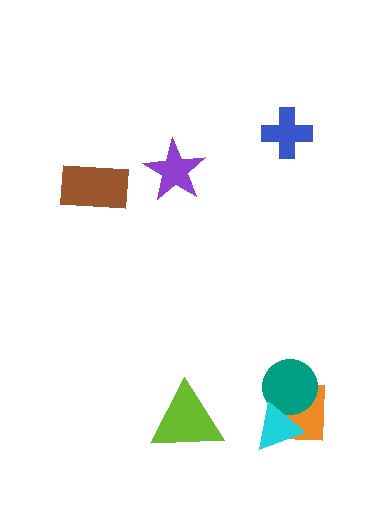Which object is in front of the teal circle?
The cyan triangle is in front of the teal circle.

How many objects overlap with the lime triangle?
0 objects overlap with the lime triangle.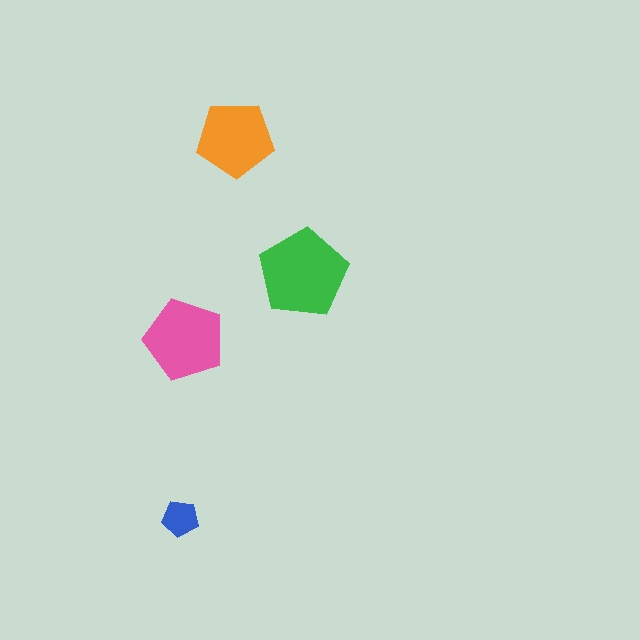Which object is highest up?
The orange pentagon is topmost.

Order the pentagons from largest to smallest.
the green one, the pink one, the orange one, the blue one.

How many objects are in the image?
There are 4 objects in the image.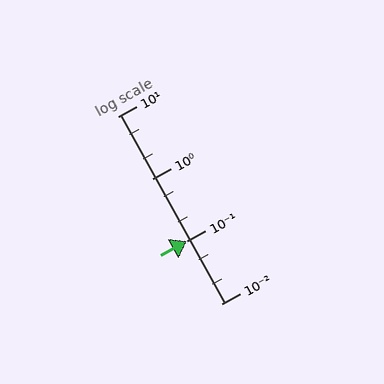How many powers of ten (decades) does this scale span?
The scale spans 3 decades, from 0.01 to 10.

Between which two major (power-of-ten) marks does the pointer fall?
The pointer is between 0.1 and 1.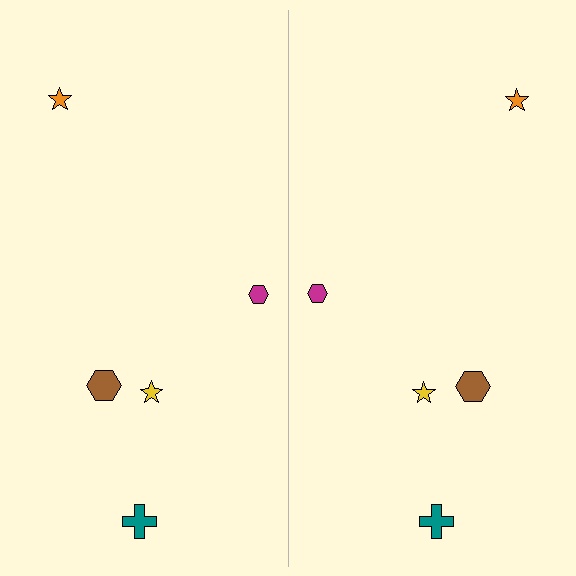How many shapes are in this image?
There are 10 shapes in this image.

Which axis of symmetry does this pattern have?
The pattern has a vertical axis of symmetry running through the center of the image.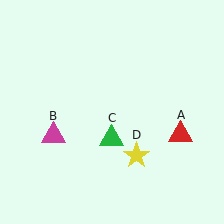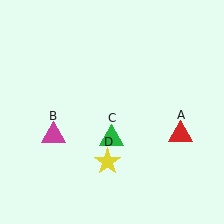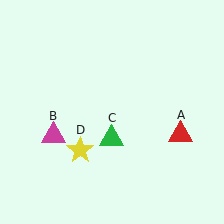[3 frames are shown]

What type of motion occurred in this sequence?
The yellow star (object D) rotated clockwise around the center of the scene.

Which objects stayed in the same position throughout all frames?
Red triangle (object A) and magenta triangle (object B) and green triangle (object C) remained stationary.